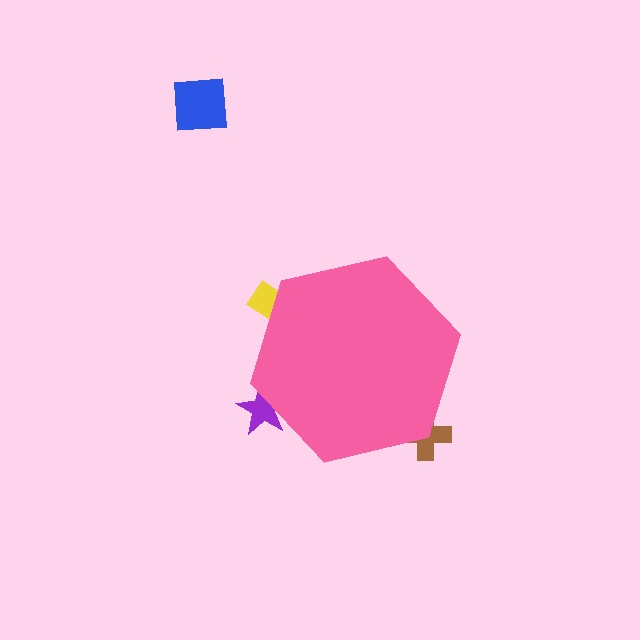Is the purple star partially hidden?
Yes, the purple star is partially hidden behind the pink hexagon.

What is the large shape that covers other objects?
A pink hexagon.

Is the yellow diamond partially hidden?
Yes, the yellow diamond is partially hidden behind the pink hexagon.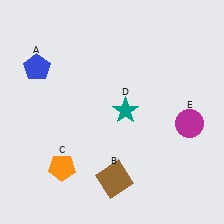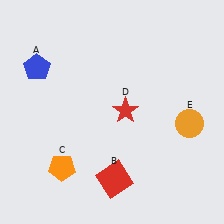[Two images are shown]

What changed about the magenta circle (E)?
In Image 1, E is magenta. In Image 2, it changed to orange.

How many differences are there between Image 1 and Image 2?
There are 3 differences between the two images.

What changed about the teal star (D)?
In Image 1, D is teal. In Image 2, it changed to red.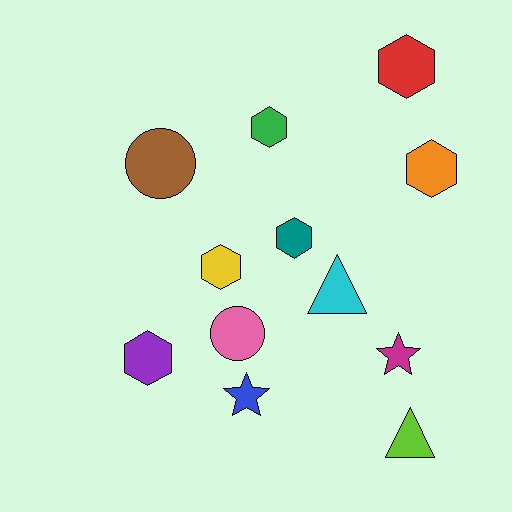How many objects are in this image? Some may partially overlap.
There are 12 objects.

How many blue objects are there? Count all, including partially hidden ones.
There is 1 blue object.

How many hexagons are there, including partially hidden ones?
There are 6 hexagons.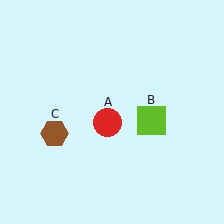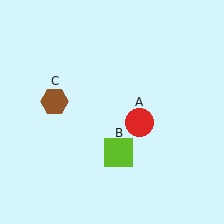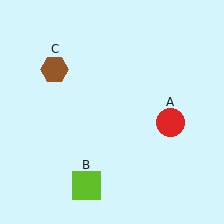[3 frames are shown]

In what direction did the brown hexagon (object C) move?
The brown hexagon (object C) moved up.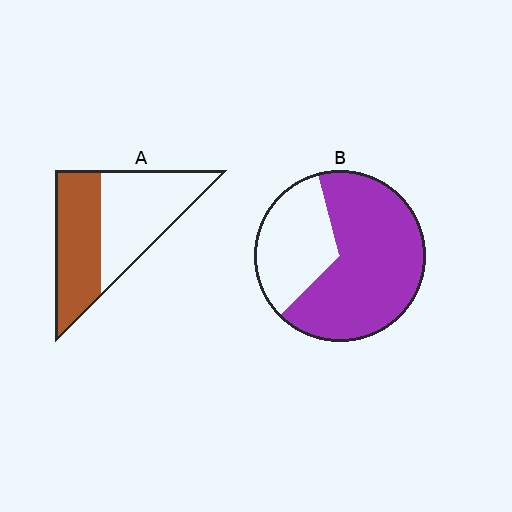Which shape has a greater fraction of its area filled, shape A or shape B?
Shape B.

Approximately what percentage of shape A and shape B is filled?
A is approximately 45% and B is approximately 65%.